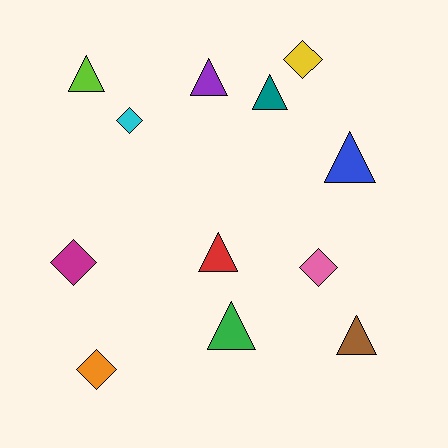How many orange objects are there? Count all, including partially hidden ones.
There is 1 orange object.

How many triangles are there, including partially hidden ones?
There are 7 triangles.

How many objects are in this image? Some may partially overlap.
There are 12 objects.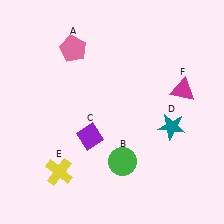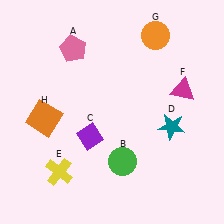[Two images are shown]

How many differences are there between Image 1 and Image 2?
There are 2 differences between the two images.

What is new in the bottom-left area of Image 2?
An orange square (H) was added in the bottom-left area of Image 2.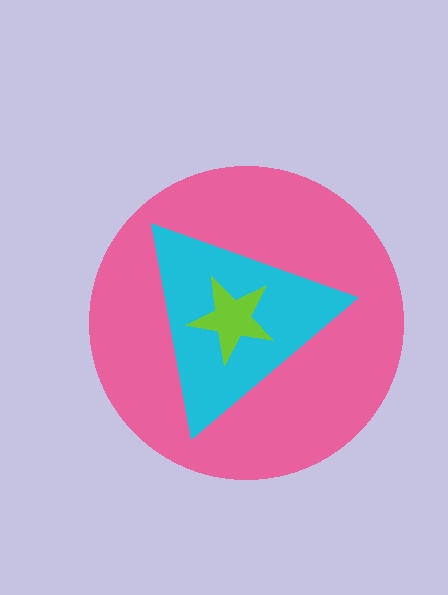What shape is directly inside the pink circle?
The cyan triangle.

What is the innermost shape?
The lime star.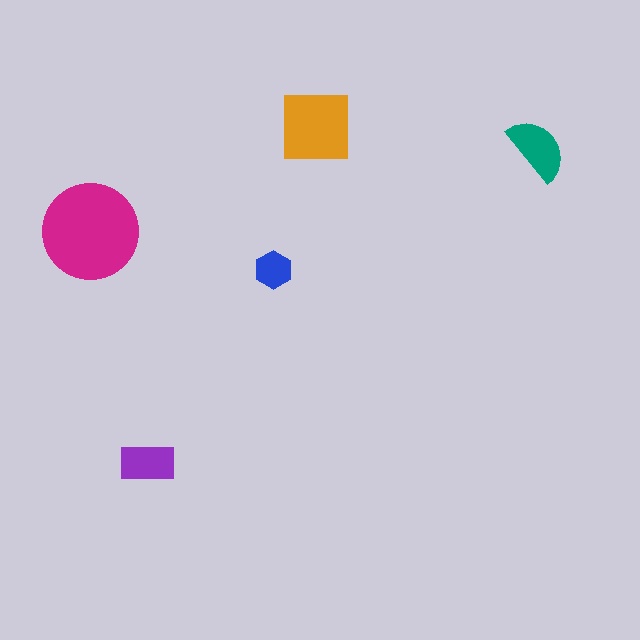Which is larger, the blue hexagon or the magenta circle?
The magenta circle.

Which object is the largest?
The magenta circle.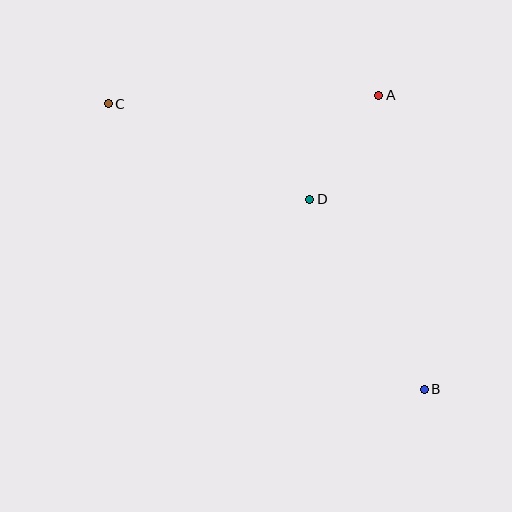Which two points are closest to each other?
Points A and D are closest to each other.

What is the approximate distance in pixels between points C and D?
The distance between C and D is approximately 223 pixels.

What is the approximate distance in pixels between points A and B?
The distance between A and B is approximately 297 pixels.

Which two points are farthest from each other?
Points B and C are farthest from each other.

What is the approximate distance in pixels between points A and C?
The distance between A and C is approximately 271 pixels.